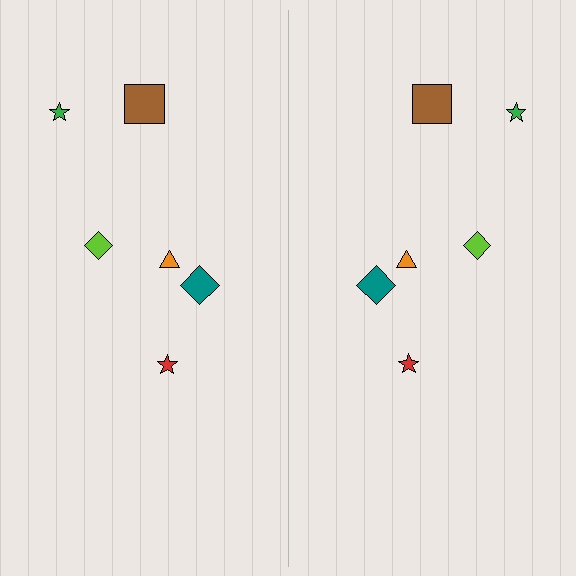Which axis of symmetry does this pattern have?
The pattern has a vertical axis of symmetry running through the center of the image.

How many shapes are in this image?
There are 12 shapes in this image.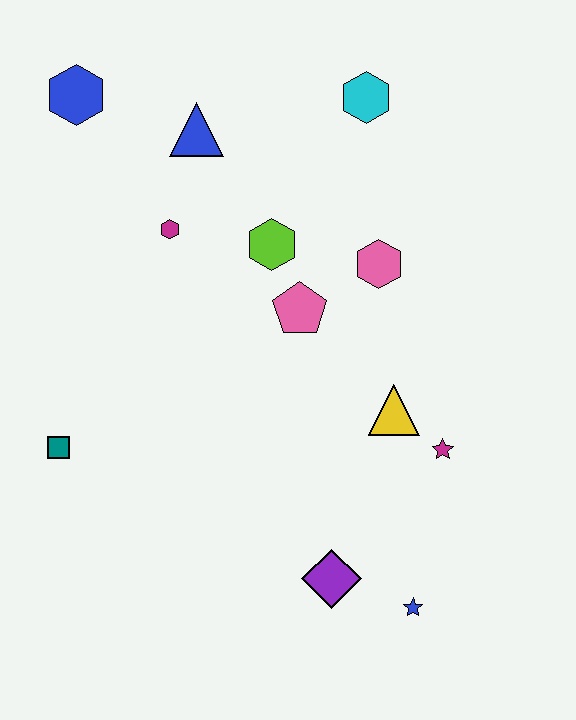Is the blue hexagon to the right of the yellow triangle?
No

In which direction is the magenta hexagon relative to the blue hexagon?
The magenta hexagon is below the blue hexagon.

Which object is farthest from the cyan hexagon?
The blue star is farthest from the cyan hexagon.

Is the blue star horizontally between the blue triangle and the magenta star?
Yes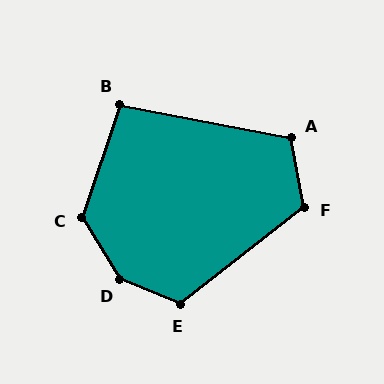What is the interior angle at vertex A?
Approximately 111 degrees (obtuse).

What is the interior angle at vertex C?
Approximately 129 degrees (obtuse).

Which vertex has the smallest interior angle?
B, at approximately 98 degrees.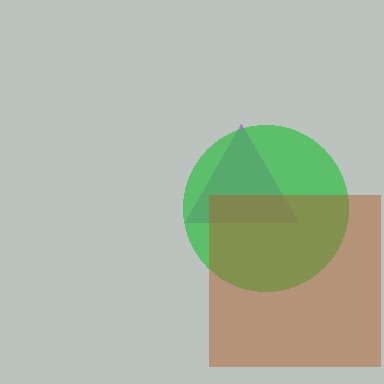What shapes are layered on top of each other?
The layered shapes are: a purple triangle, a green circle, a brown square.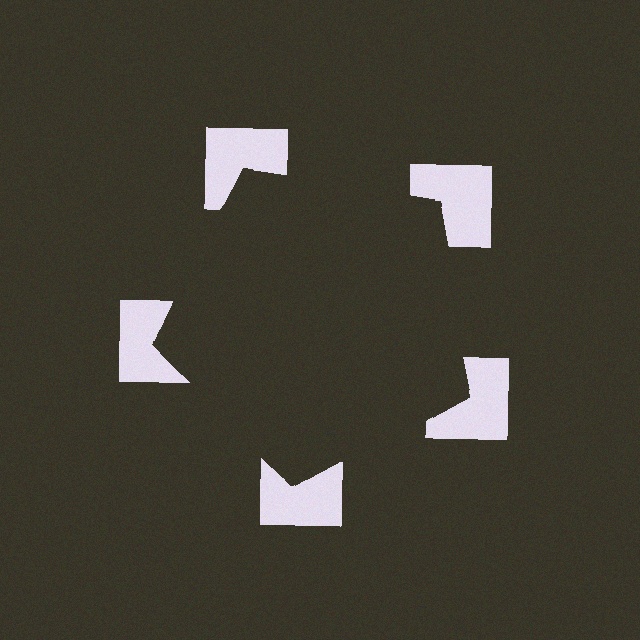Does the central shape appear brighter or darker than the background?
It typically appears slightly darker than the background, even though no actual brightness change is drawn.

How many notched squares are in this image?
There are 5 — one at each vertex of the illusory pentagon.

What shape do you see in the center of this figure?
An illusory pentagon — its edges are inferred from the aligned wedge cuts in the notched squares, not physically drawn.